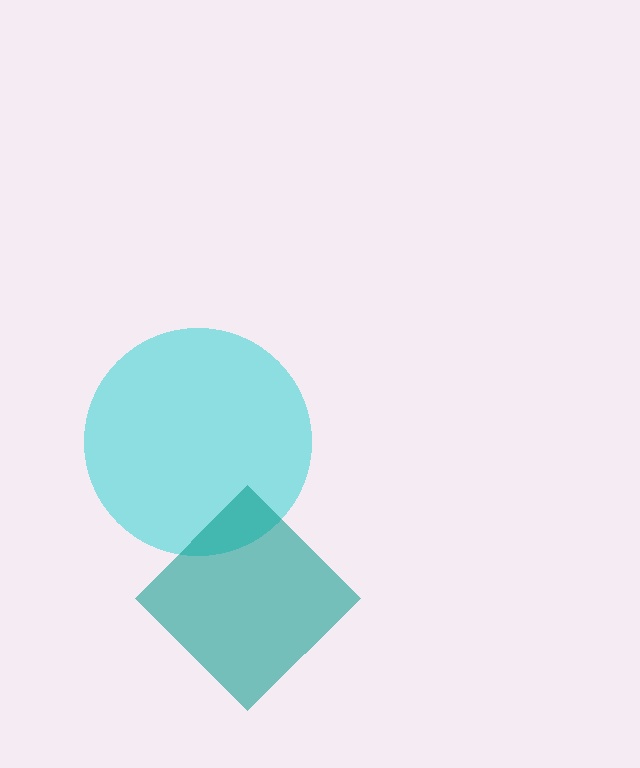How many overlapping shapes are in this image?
There are 2 overlapping shapes in the image.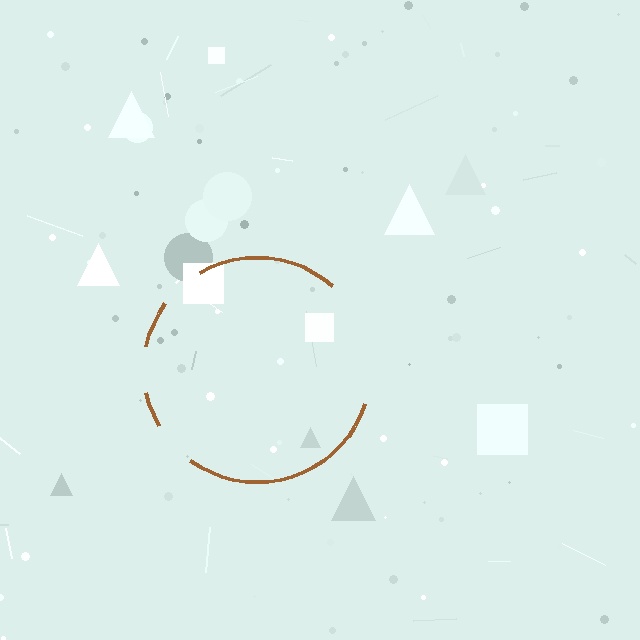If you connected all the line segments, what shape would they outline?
They would outline a circle.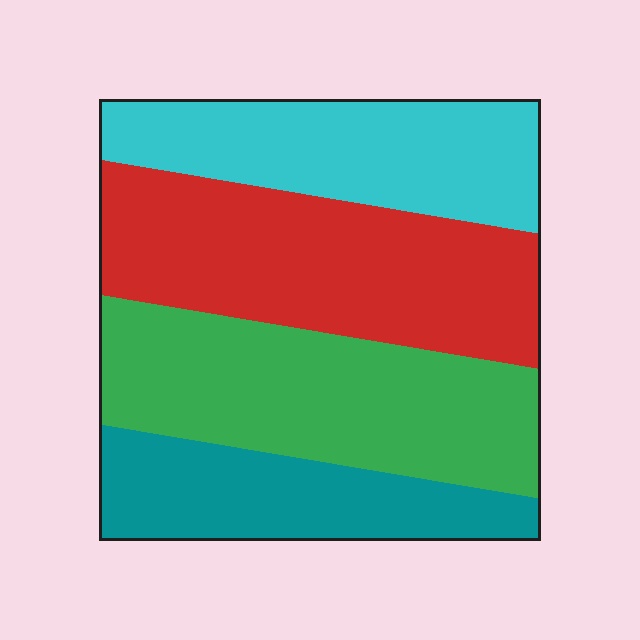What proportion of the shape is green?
Green takes up between a quarter and a half of the shape.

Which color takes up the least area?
Teal, at roughly 20%.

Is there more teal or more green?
Green.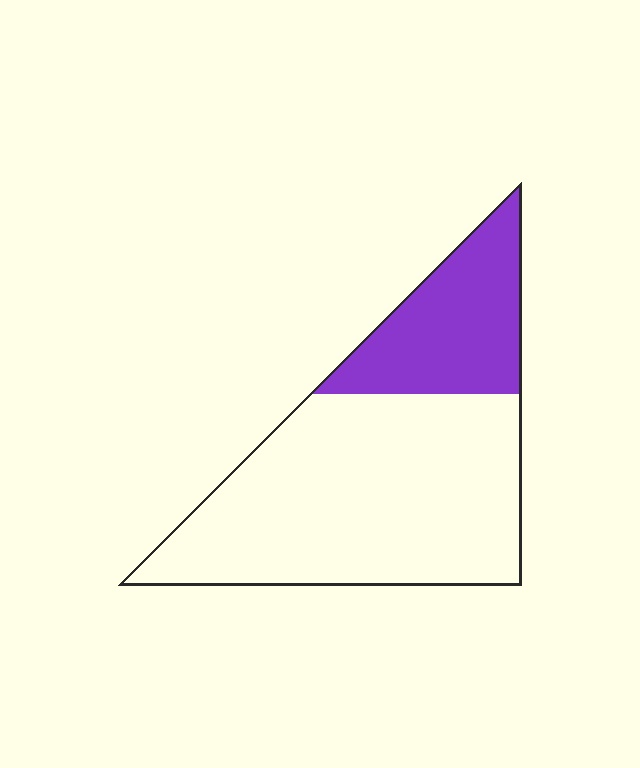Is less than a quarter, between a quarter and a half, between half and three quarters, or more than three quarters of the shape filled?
Between a quarter and a half.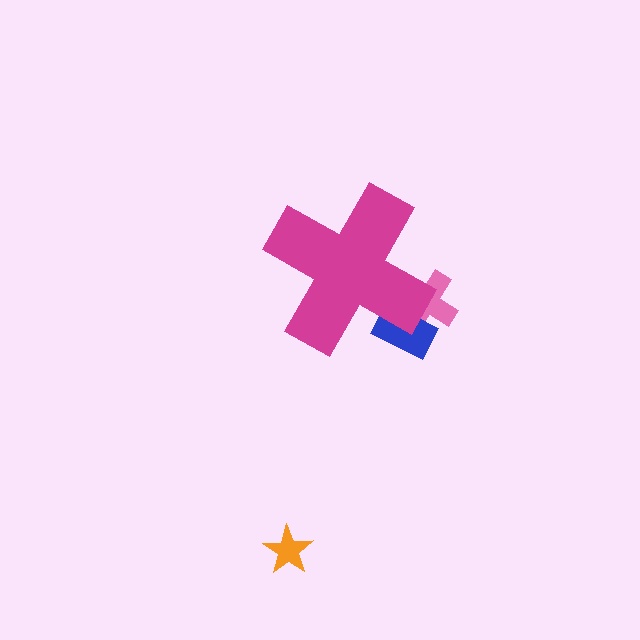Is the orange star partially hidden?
No, the orange star is fully visible.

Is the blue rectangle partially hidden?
Yes, the blue rectangle is partially hidden behind the magenta cross.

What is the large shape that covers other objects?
A magenta cross.